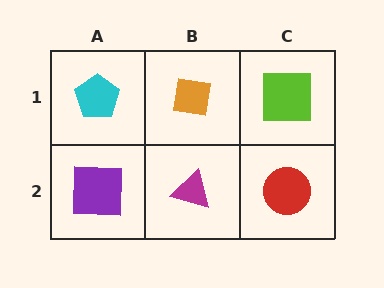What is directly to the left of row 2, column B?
A purple square.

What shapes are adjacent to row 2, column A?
A cyan pentagon (row 1, column A), a magenta triangle (row 2, column B).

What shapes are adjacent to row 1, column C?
A red circle (row 2, column C), an orange square (row 1, column B).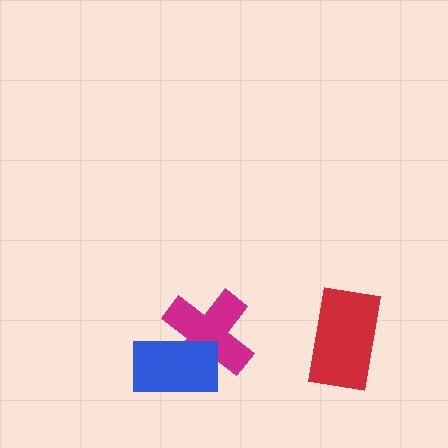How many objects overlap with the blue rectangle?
1 object overlaps with the blue rectangle.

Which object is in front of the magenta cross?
The blue rectangle is in front of the magenta cross.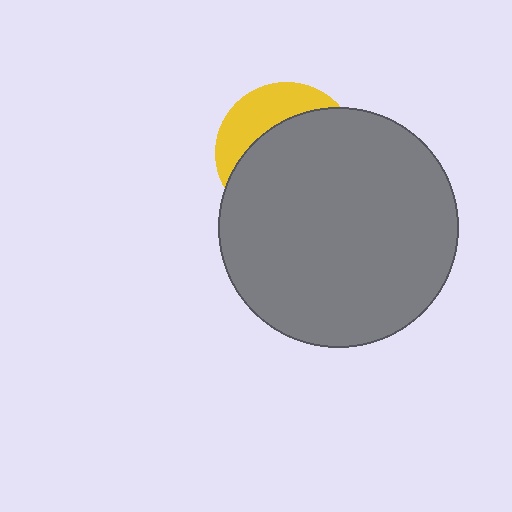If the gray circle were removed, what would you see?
You would see the complete yellow circle.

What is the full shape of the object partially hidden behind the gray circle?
The partially hidden object is a yellow circle.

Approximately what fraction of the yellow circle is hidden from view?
Roughly 70% of the yellow circle is hidden behind the gray circle.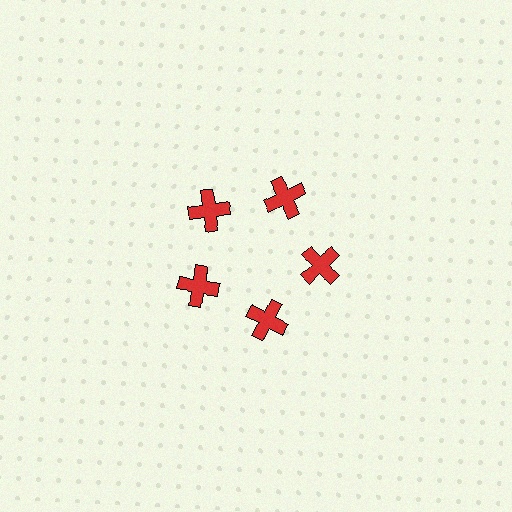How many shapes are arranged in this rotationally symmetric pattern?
There are 5 shapes, arranged in 5 groups of 1.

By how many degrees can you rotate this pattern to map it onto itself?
The pattern maps onto itself every 72 degrees of rotation.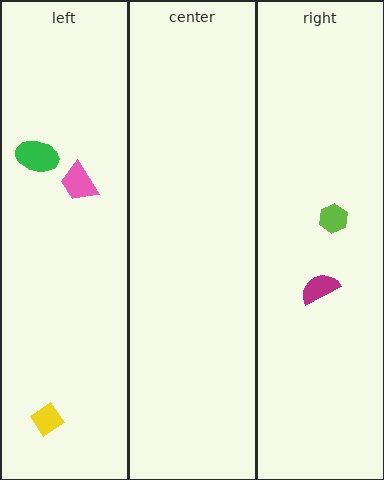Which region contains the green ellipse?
The left region.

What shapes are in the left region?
The pink trapezoid, the green ellipse, the yellow diamond.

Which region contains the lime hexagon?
The right region.